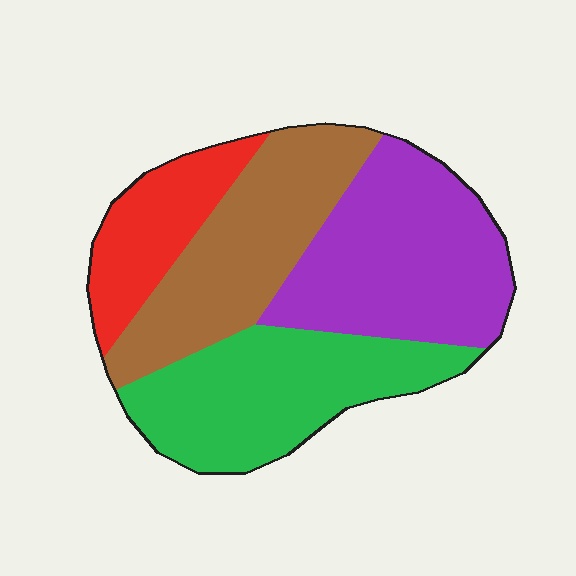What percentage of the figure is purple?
Purple covers about 30% of the figure.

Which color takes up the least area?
Red, at roughly 15%.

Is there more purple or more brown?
Purple.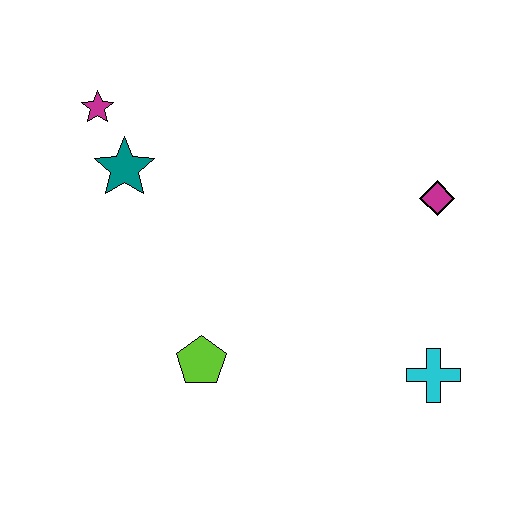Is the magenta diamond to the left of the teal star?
No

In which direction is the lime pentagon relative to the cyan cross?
The lime pentagon is to the left of the cyan cross.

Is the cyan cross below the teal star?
Yes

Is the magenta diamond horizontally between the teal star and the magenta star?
No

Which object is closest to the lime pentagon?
The teal star is closest to the lime pentagon.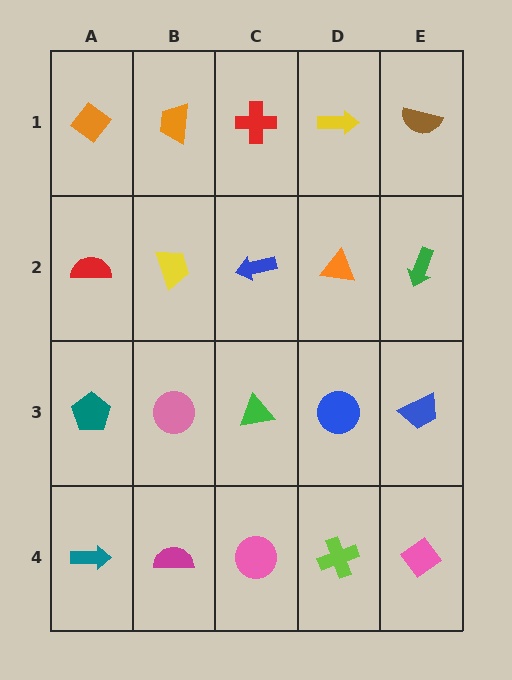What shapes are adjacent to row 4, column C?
A green triangle (row 3, column C), a magenta semicircle (row 4, column B), a lime cross (row 4, column D).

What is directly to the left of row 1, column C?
An orange trapezoid.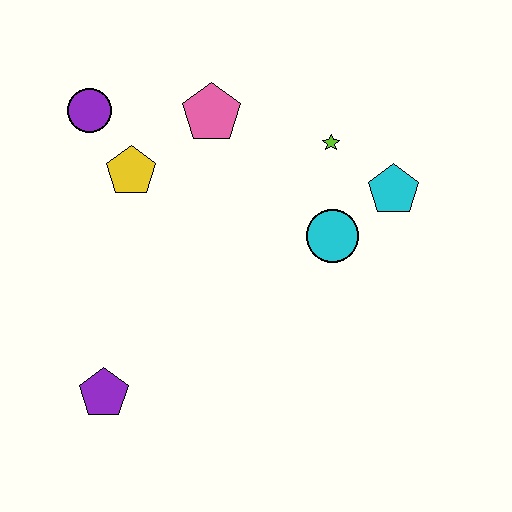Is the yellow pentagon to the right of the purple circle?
Yes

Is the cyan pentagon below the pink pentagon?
Yes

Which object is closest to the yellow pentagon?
The purple circle is closest to the yellow pentagon.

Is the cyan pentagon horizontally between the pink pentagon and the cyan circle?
No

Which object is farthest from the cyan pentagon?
The purple pentagon is farthest from the cyan pentagon.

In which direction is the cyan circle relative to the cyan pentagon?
The cyan circle is to the left of the cyan pentagon.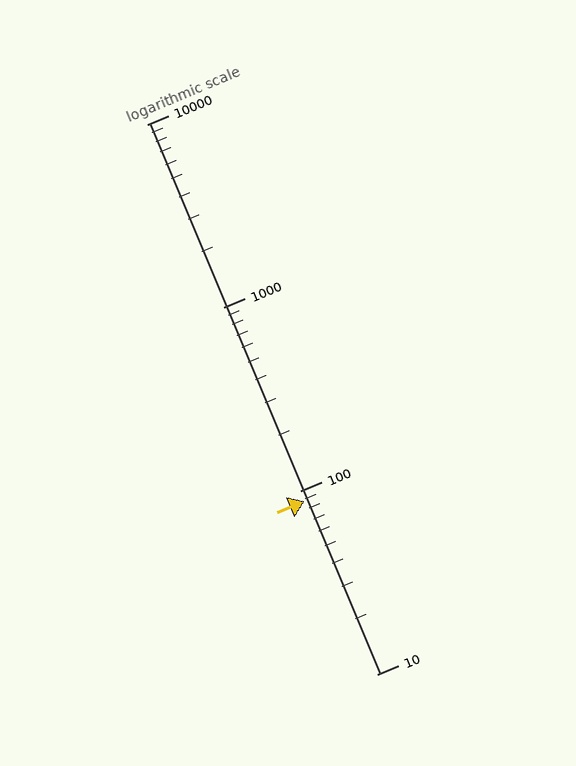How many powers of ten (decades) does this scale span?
The scale spans 3 decades, from 10 to 10000.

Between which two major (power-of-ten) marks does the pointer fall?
The pointer is between 10 and 100.